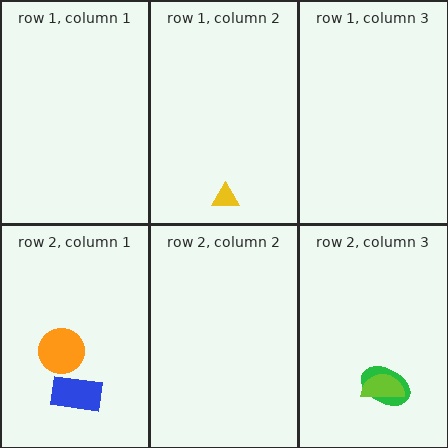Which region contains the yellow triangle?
The row 1, column 2 region.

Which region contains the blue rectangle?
The row 2, column 1 region.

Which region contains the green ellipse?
The row 2, column 3 region.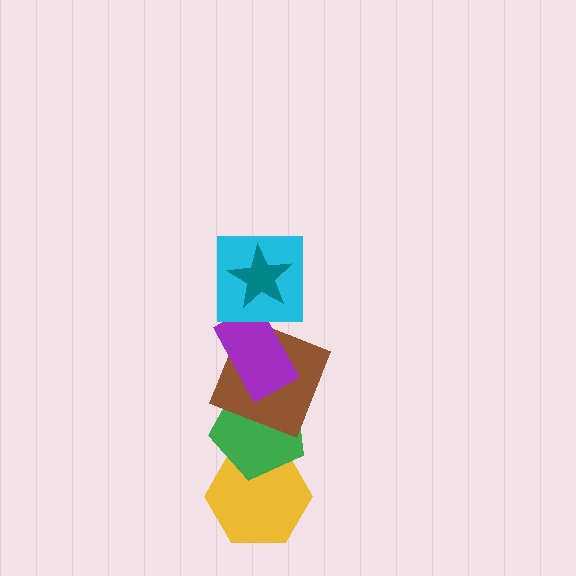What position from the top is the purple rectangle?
The purple rectangle is 3rd from the top.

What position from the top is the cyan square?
The cyan square is 2nd from the top.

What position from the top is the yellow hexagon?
The yellow hexagon is 6th from the top.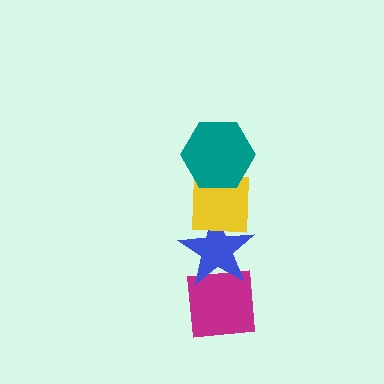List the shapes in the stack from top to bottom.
From top to bottom: the teal hexagon, the yellow square, the blue star, the magenta square.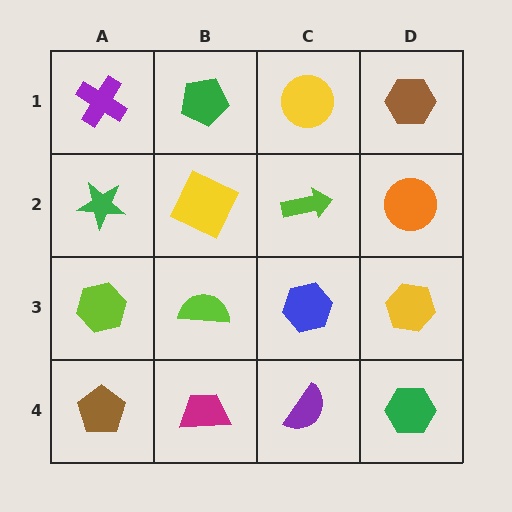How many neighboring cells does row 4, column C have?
3.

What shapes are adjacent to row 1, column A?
A green star (row 2, column A), a green pentagon (row 1, column B).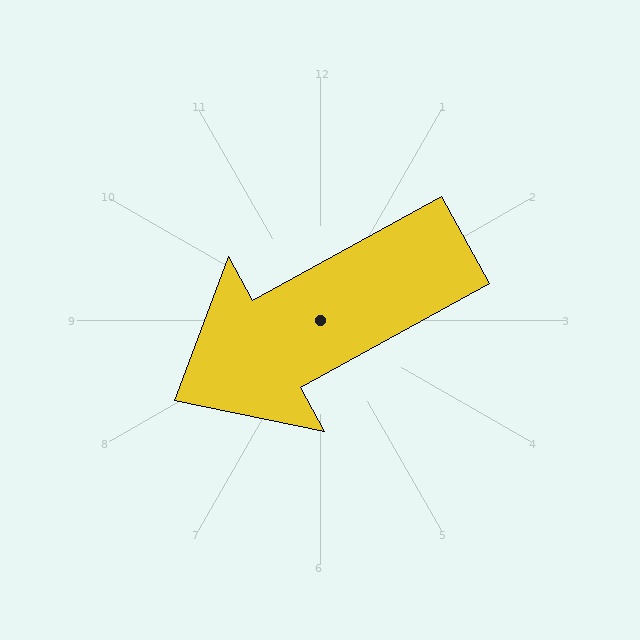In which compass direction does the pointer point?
Southwest.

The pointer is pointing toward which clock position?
Roughly 8 o'clock.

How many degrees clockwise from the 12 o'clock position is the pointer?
Approximately 241 degrees.